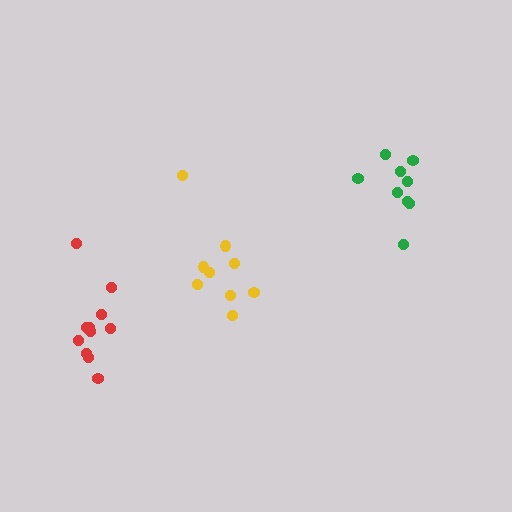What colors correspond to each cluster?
The clusters are colored: green, yellow, red.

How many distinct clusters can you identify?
There are 3 distinct clusters.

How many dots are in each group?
Group 1: 9 dots, Group 2: 9 dots, Group 3: 11 dots (29 total).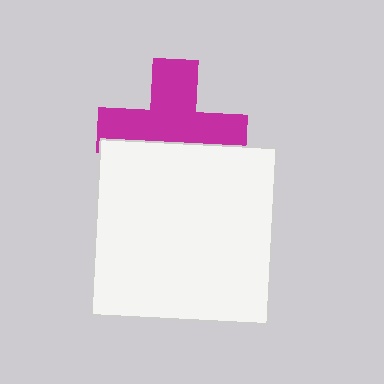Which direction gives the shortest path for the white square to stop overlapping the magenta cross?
Moving down gives the shortest separation.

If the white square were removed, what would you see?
You would see the complete magenta cross.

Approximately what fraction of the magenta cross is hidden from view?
Roughly 38% of the magenta cross is hidden behind the white square.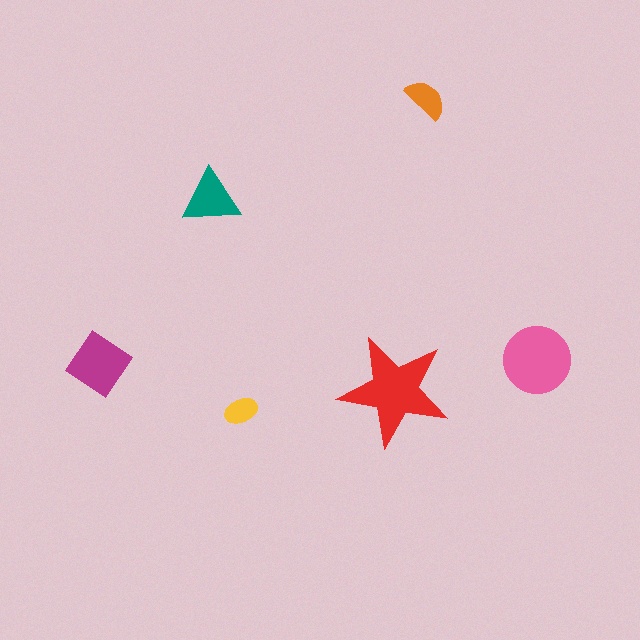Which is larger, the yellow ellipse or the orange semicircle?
The orange semicircle.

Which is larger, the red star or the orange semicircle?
The red star.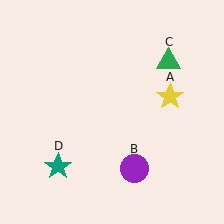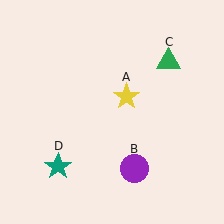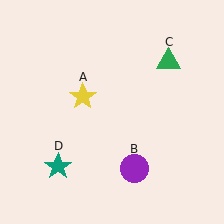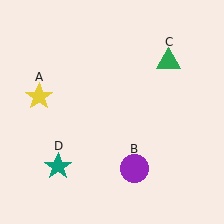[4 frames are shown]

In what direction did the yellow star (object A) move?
The yellow star (object A) moved left.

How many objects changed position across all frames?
1 object changed position: yellow star (object A).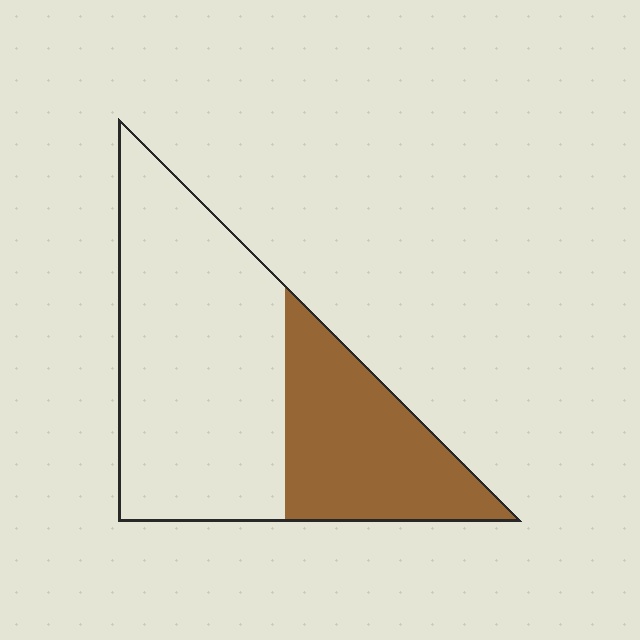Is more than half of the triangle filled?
No.